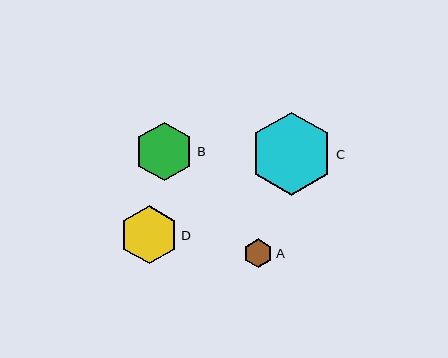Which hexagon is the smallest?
Hexagon A is the smallest with a size of approximately 29 pixels.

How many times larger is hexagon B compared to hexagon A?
Hexagon B is approximately 2.0 times the size of hexagon A.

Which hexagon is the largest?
Hexagon C is the largest with a size of approximately 83 pixels.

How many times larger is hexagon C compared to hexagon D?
Hexagon C is approximately 1.4 times the size of hexagon D.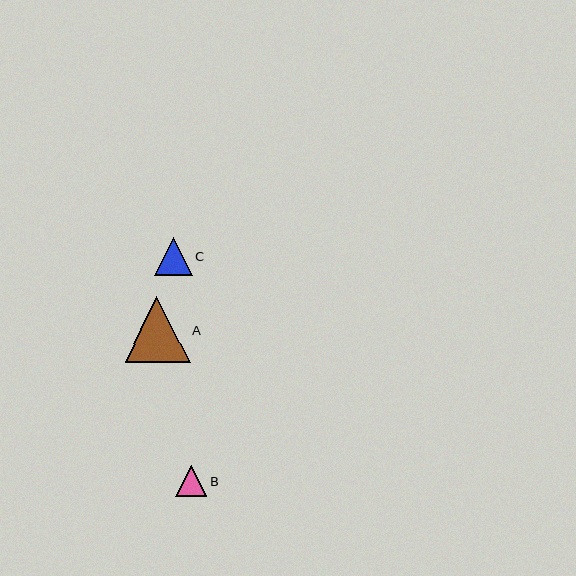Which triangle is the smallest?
Triangle B is the smallest with a size of approximately 31 pixels.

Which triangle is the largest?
Triangle A is the largest with a size of approximately 65 pixels.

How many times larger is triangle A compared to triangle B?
Triangle A is approximately 2.1 times the size of triangle B.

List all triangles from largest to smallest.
From largest to smallest: A, C, B.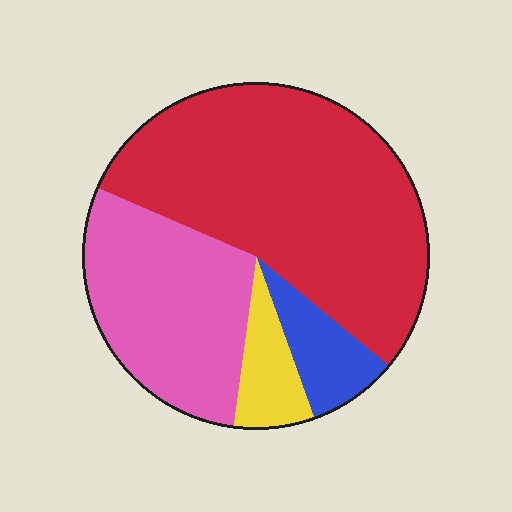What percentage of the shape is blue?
Blue covers roughly 10% of the shape.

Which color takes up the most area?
Red, at roughly 55%.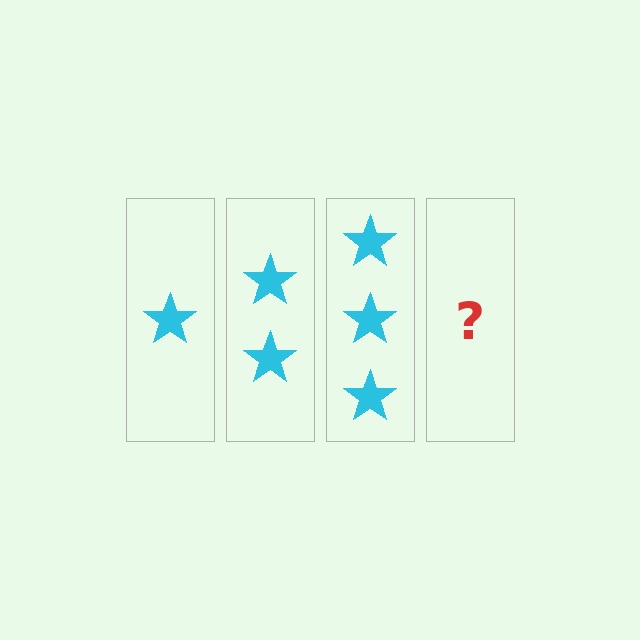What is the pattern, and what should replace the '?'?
The pattern is that each step adds one more star. The '?' should be 4 stars.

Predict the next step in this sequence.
The next step is 4 stars.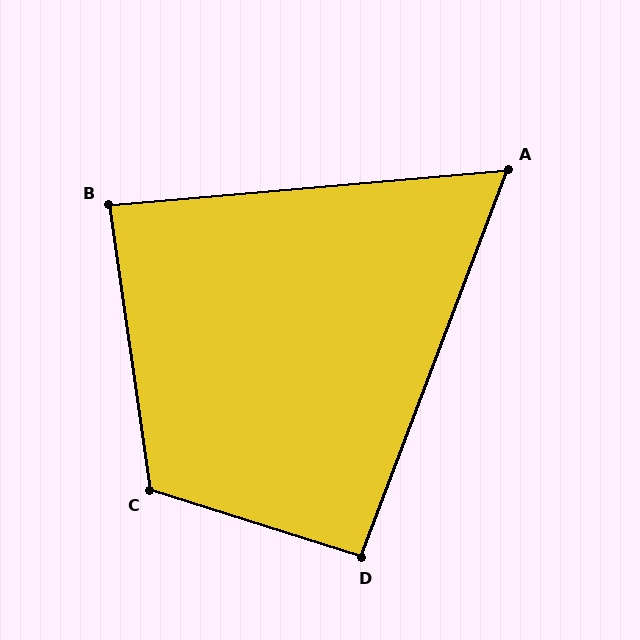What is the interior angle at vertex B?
Approximately 87 degrees (approximately right).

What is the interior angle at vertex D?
Approximately 93 degrees (approximately right).